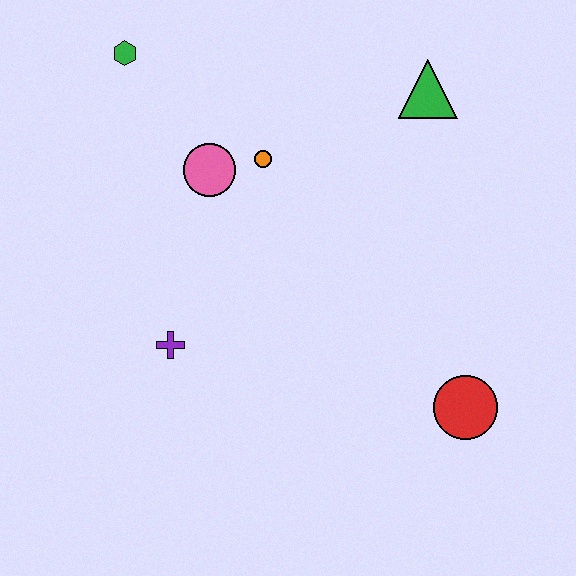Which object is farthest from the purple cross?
The green triangle is farthest from the purple cross.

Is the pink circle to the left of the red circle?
Yes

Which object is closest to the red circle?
The purple cross is closest to the red circle.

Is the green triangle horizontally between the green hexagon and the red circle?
Yes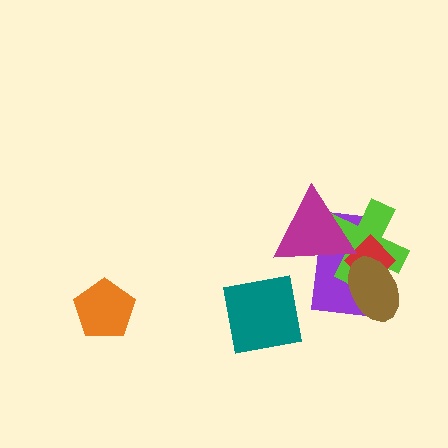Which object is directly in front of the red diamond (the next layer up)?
The brown ellipse is directly in front of the red diamond.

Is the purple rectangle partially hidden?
Yes, it is partially covered by another shape.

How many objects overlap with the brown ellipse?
3 objects overlap with the brown ellipse.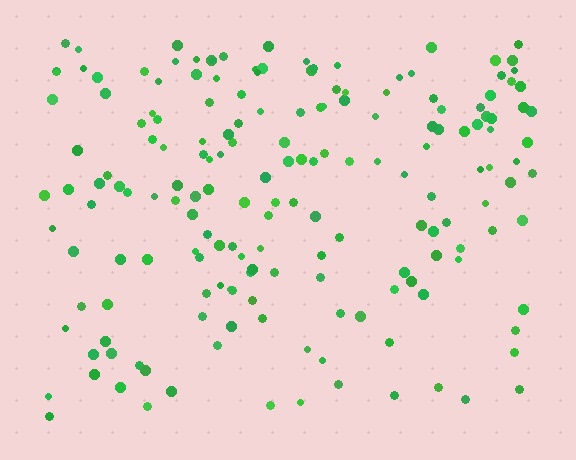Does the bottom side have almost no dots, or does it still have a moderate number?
Still a moderate number, just noticeably fewer than the top.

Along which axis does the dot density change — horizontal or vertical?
Vertical.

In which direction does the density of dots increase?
From bottom to top, with the top side densest.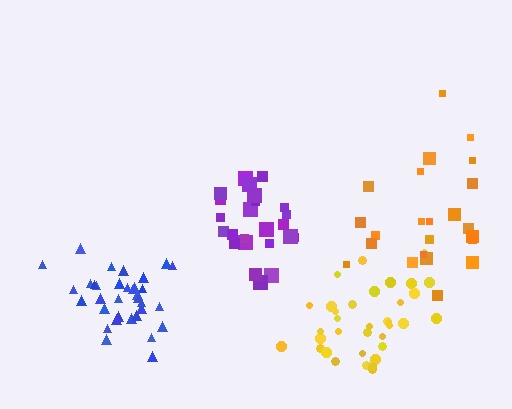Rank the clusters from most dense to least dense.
blue, purple, yellow, orange.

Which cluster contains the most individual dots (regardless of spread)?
Yellow (35).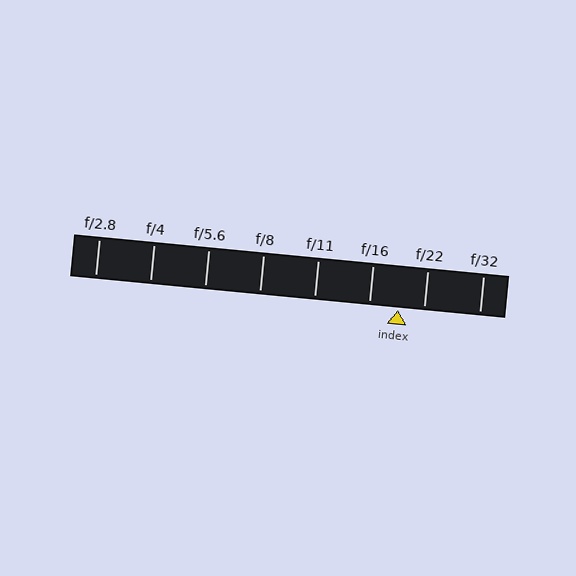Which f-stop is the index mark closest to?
The index mark is closest to f/22.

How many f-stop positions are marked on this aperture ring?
There are 8 f-stop positions marked.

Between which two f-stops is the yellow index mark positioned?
The index mark is between f/16 and f/22.